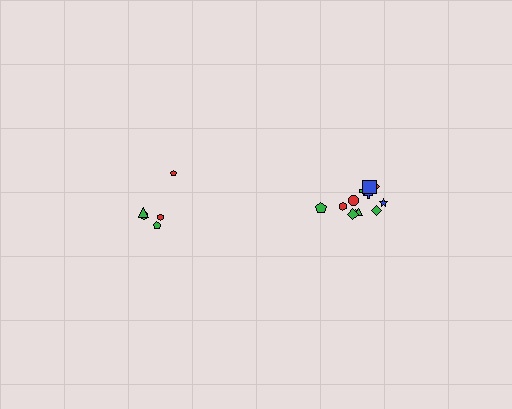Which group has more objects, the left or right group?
The right group.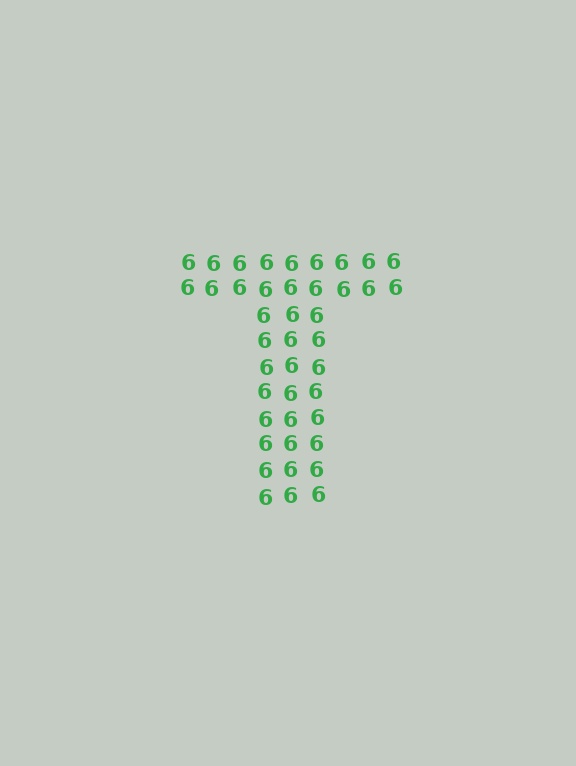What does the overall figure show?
The overall figure shows the letter T.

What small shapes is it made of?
It is made of small digit 6's.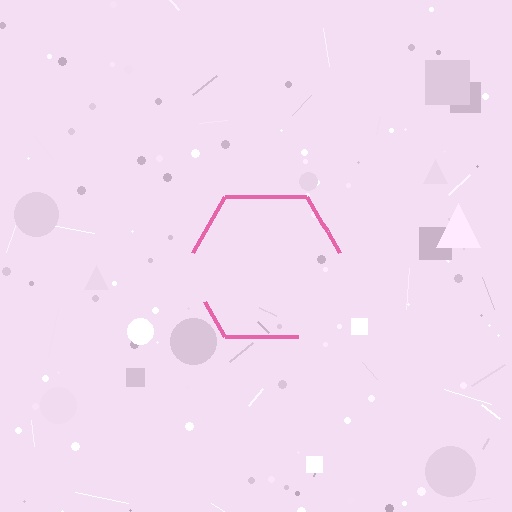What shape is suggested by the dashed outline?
The dashed outline suggests a hexagon.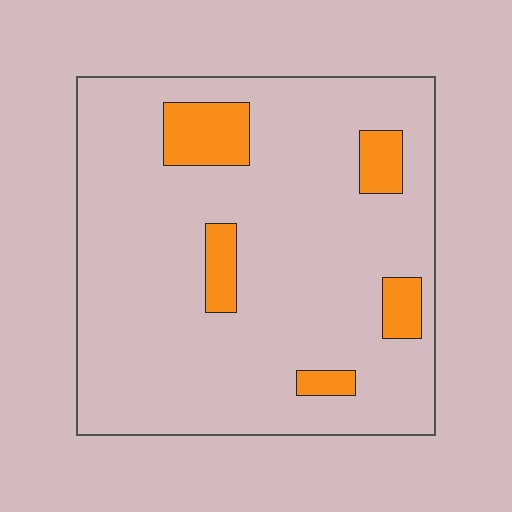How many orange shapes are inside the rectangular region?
5.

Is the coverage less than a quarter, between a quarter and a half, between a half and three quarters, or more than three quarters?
Less than a quarter.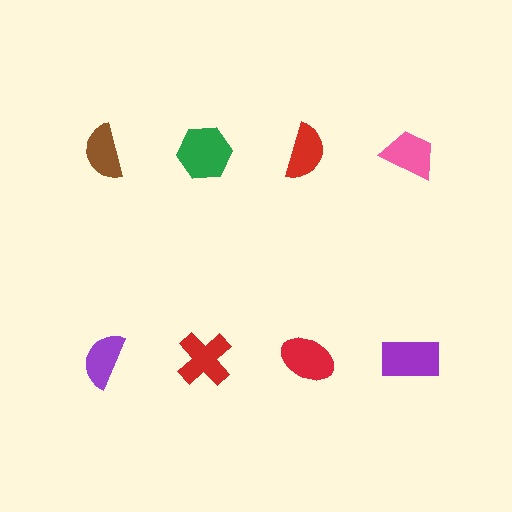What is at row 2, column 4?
A purple rectangle.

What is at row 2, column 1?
A purple semicircle.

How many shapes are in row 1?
4 shapes.